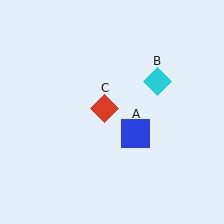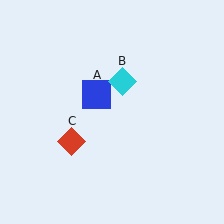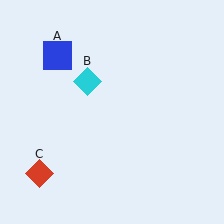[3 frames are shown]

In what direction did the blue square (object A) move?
The blue square (object A) moved up and to the left.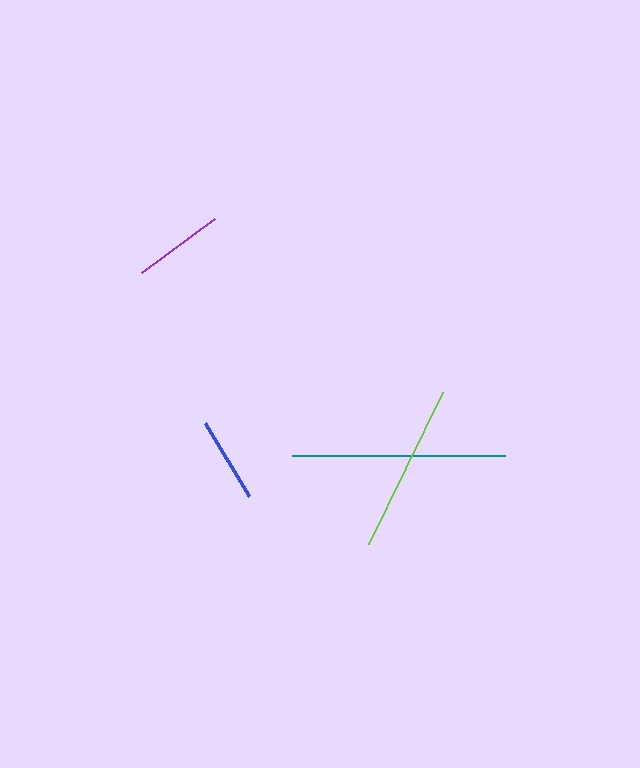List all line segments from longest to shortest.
From longest to shortest: teal, lime, purple, blue.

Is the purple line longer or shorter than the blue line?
The purple line is longer than the blue line.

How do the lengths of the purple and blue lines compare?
The purple and blue lines are approximately the same length.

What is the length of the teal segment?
The teal segment is approximately 214 pixels long.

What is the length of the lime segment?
The lime segment is approximately 169 pixels long.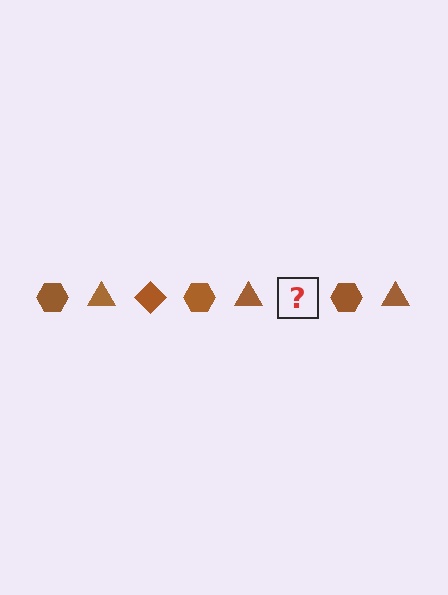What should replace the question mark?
The question mark should be replaced with a brown diamond.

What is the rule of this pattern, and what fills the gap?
The rule is that the pattern cycles through hexagon, triangle, diamond shapes in brown. The gap should be filled with a brown diamond.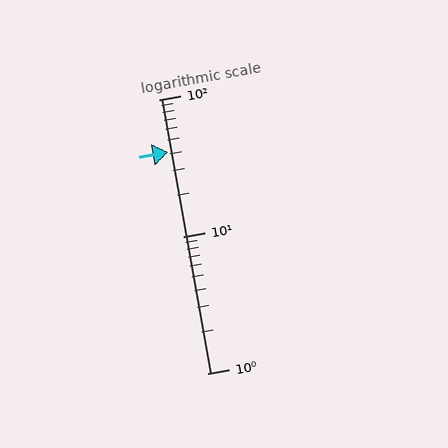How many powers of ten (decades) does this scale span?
The scale spans 2 decades, from 1 to 100.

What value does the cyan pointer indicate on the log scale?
The pointer indicates approximately 41.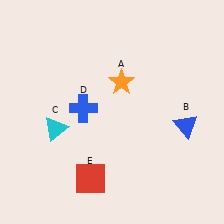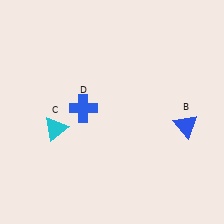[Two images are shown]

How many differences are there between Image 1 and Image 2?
There are 2 differences between the two images.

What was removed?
The orange star (A), the red square (E) were removed in Image 2.